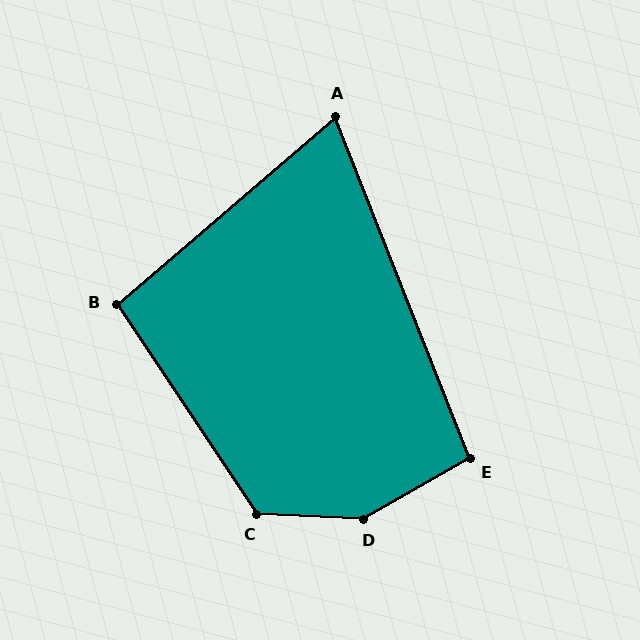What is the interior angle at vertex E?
Approximately 98 degrees (obtuse).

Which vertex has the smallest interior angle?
A, at approximately 71 degrees.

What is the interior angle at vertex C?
Approximately 127 degrees (obtuse).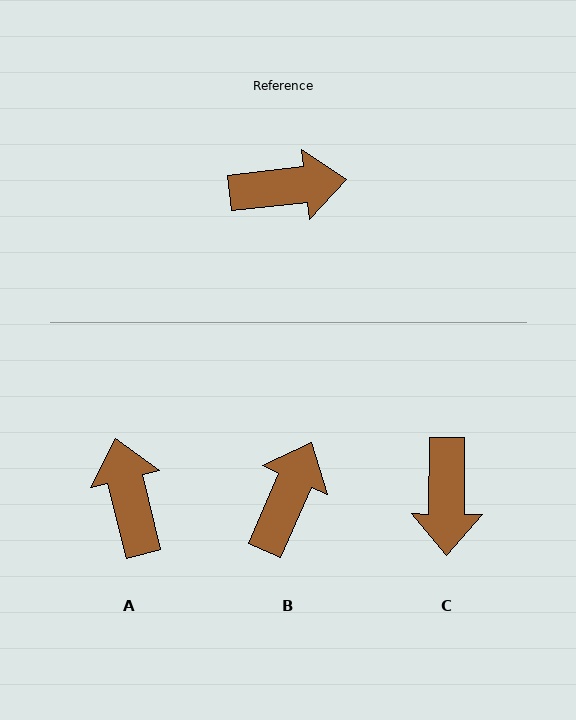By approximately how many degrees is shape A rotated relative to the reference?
Approximately 97 degrees counter-clockwise.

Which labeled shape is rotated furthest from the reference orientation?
A, about 97 degrees away.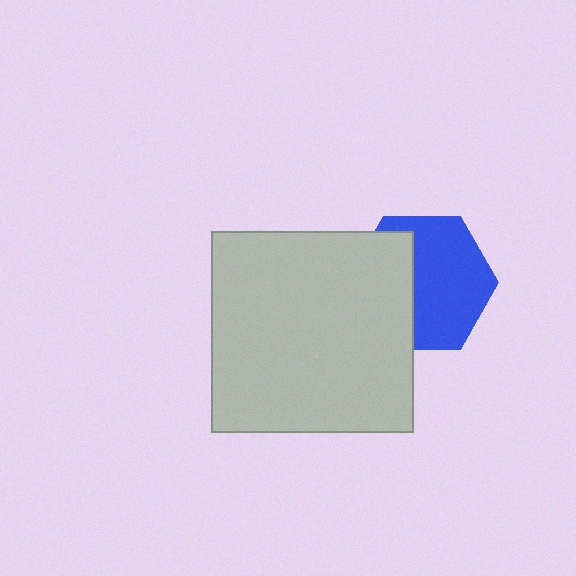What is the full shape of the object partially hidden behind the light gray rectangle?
The partially hidden object is a blue hexagon.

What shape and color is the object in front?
The object in front is a light gray rectangle.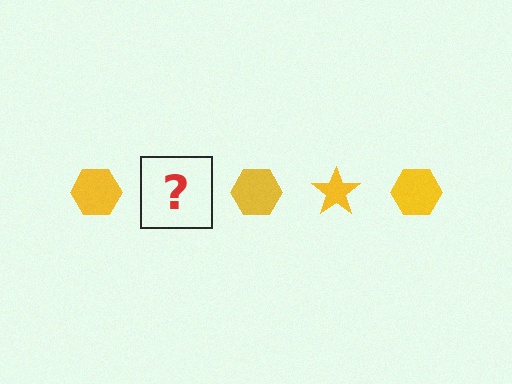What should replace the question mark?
The question mark should be replaced with a yellow star.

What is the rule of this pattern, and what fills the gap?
The rule is that the pattern cycles through hexagon, star shapes in yellow. The gap should be filled with a yellow star.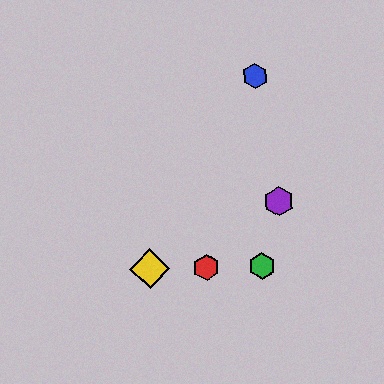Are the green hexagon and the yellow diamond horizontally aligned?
Yes, both are at y≈266.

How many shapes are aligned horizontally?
3 shapes (the red hexagon, the green hexagon, the yellow diamond) are aligned horizontally.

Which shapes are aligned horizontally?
The red hexagon, the green hexagon, the yellow diamond are aligned horizontally.